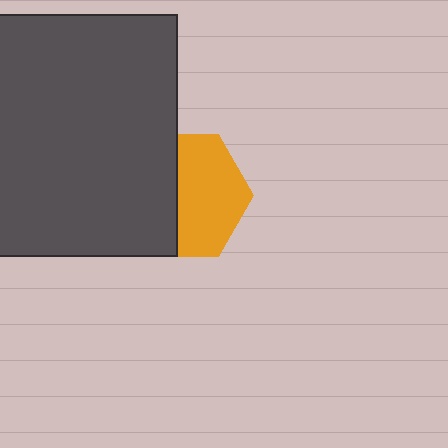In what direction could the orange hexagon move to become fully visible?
The orange hexagon could move right. That would shift it out from behind the dark gray rectangle entirely.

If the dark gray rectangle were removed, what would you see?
You would see the complete orange hexagon.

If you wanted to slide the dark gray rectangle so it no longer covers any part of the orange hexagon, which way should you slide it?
Slide it left — that is the most direct way to separate the two shapes.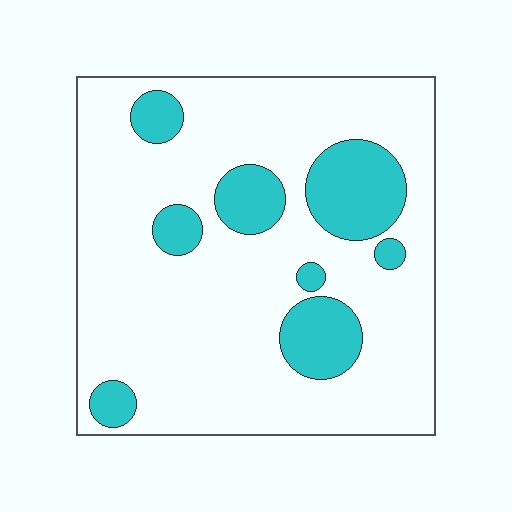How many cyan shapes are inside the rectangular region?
8.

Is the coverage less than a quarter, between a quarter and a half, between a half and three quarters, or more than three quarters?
Less than a quarter.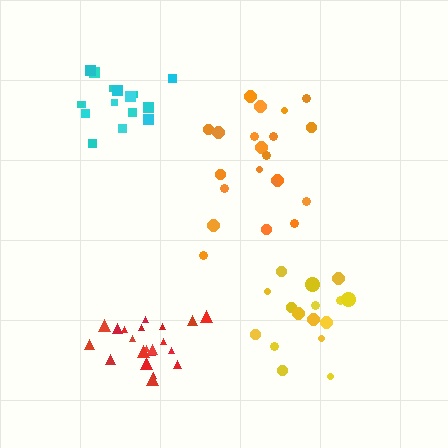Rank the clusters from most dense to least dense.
cyan, red, yellow, orange.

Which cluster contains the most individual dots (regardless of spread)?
Orange (21).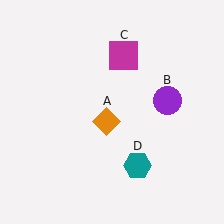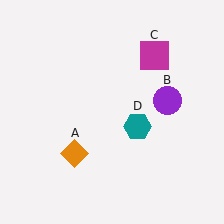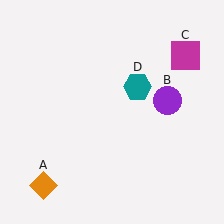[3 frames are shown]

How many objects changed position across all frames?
3 objects changed position: orange diamond (object A), magenta square (object C), teal hexagon (object D).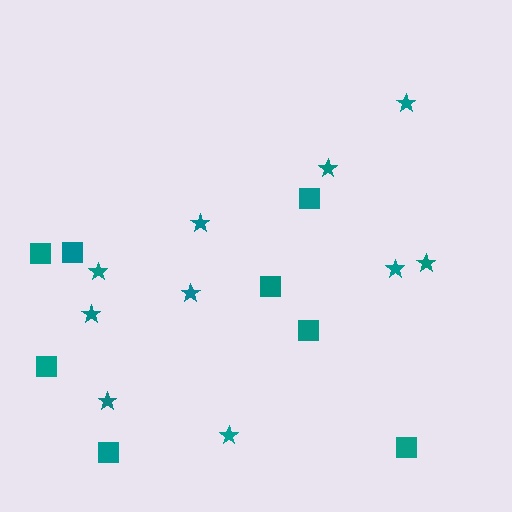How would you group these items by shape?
There are 2 groups: one group of stars (10) and one group of squares (8).